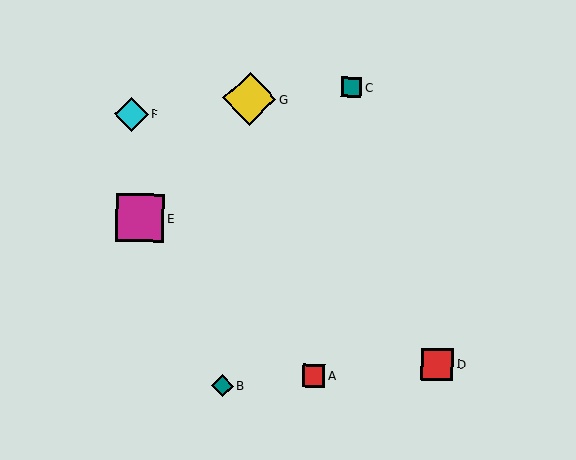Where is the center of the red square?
The center of the red square is at (437, 364).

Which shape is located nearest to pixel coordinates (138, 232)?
The magenta square (labeled E) at (140, 218) is nearest to that location.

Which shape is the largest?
The yellow diamond (labeled G) is the largest.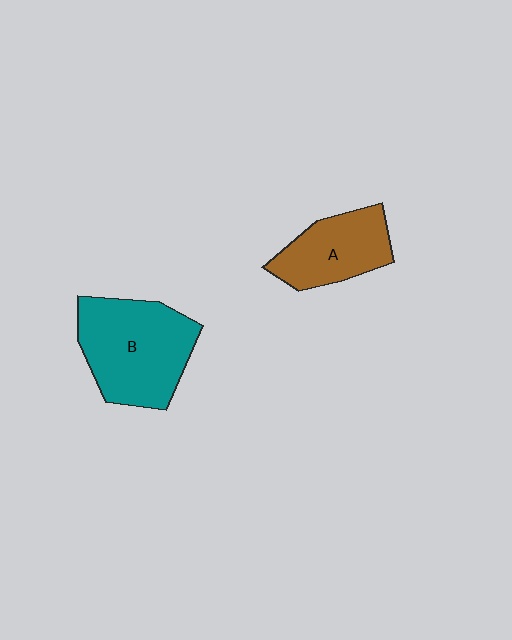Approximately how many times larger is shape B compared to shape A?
Approximately 1.5 times.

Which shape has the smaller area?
Shape A (brown).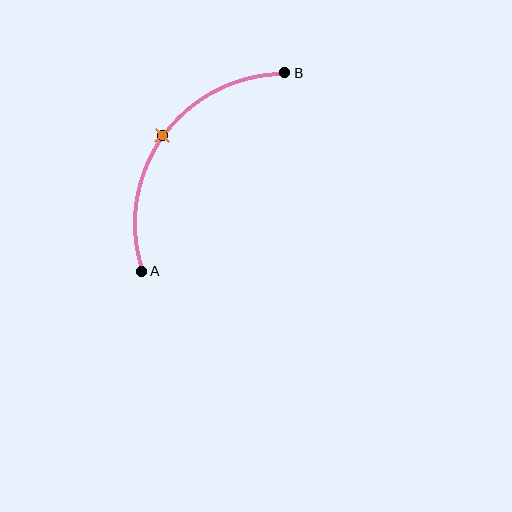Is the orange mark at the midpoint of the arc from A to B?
Yes. The orange mark lies on the arc at equal arc-length from both A and B — it is the arc midpoint.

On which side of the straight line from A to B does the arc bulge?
The arc bulges above and to the left of the straight line connecting A and B.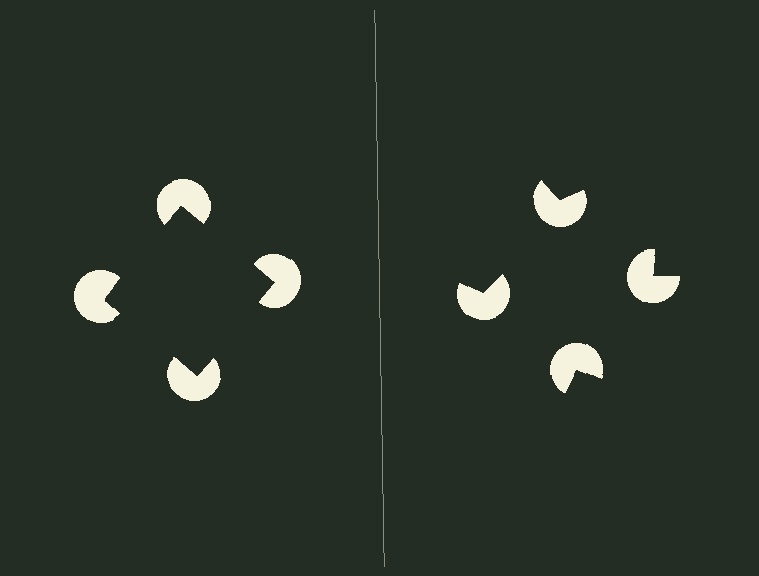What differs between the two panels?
The pac-man discs are positioned identically on both sides; only the wedge orientations differ. On the left they align to a square; on the right they are misaligned.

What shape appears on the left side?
An illusory square.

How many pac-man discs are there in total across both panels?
8 — 4 on each side.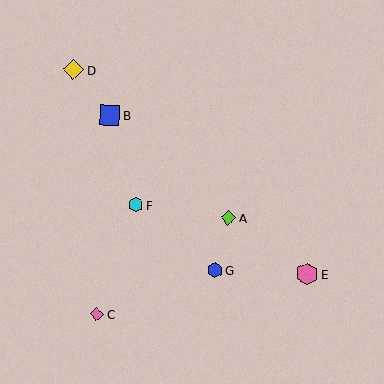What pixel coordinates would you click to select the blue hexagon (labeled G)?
Click at (215, 270) to select the blue hexagon G.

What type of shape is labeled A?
Shape A is a lime diamond.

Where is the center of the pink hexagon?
The center of the pink hexagon is at (307, 274).